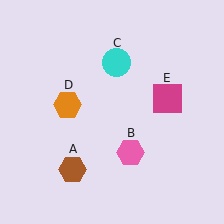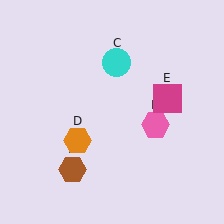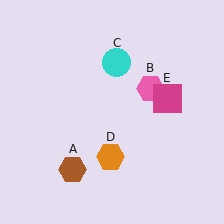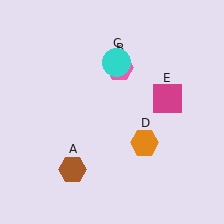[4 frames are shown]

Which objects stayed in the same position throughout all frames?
Brown hexagon (object A) and cyan circle (object C) and magenta square (object E) remained stationary.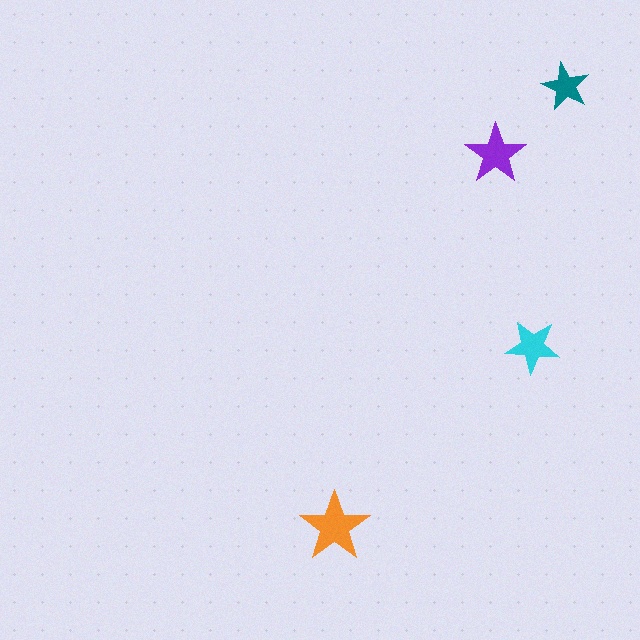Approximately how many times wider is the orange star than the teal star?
About 1.5 times wider.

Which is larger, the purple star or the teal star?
The purple one.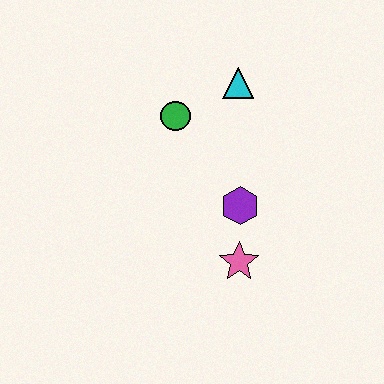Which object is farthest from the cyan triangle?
The pink star is farthest from the cyan triangle.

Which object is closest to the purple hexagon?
The pink star is closest to the purple hexagon.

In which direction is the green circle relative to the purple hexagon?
The green circle is above the purple hexagon.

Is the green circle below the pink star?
No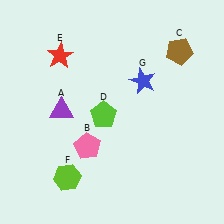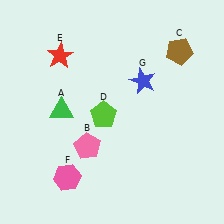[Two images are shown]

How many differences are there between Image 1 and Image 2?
There are 2 differences between the two images.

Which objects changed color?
A changed from purple to green. F changed from lime to pink.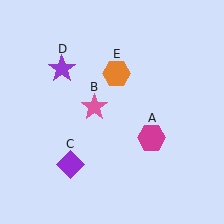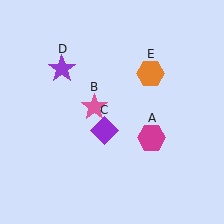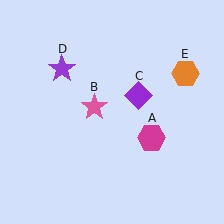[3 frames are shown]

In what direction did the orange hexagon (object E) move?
The orange hexagon (object E) moved right.